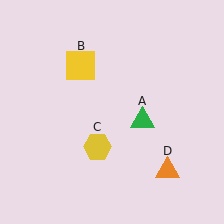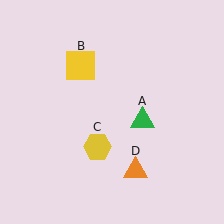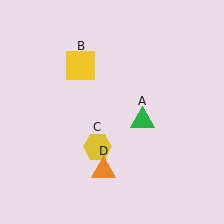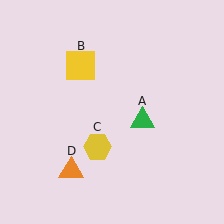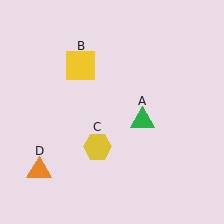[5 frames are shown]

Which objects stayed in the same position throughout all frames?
Green triangle (object A) and yellow square (object B) and yellow hexagon (object C) remained stationary.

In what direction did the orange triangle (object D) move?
The orange triangle (object D) moved left.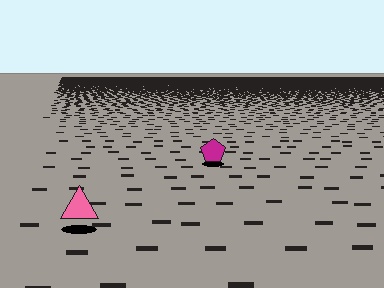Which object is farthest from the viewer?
The magenta pentagon is farthest from the viewer. It appears smaller and the ground texture around it is denser.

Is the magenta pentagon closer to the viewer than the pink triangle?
No. The pink triangle is closer — you can tell from the texture gradient: the ground texture is coarser near it.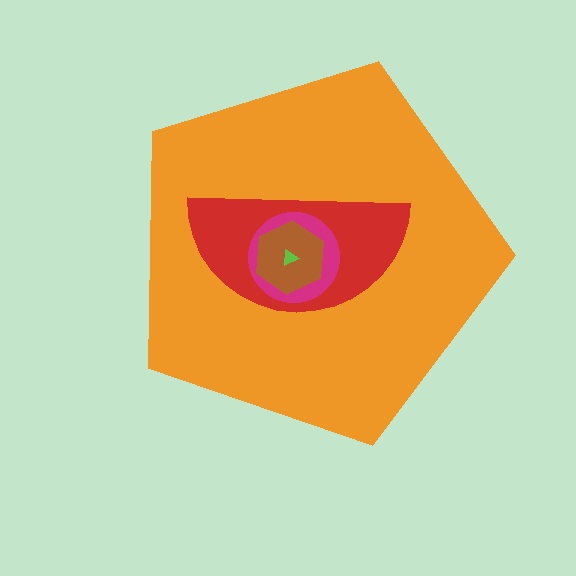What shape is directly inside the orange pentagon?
The red semicircle.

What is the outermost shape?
The orange pentagon.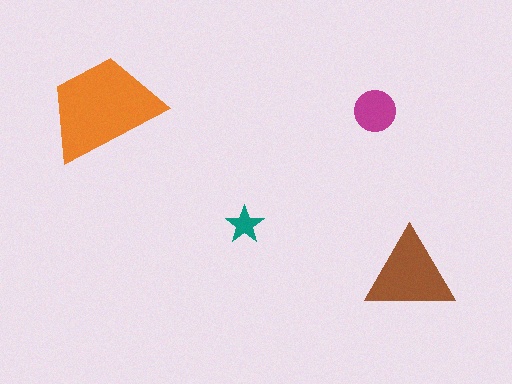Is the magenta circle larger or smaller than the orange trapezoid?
Smaller.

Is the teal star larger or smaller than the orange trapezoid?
Smaller.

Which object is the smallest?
The teal star.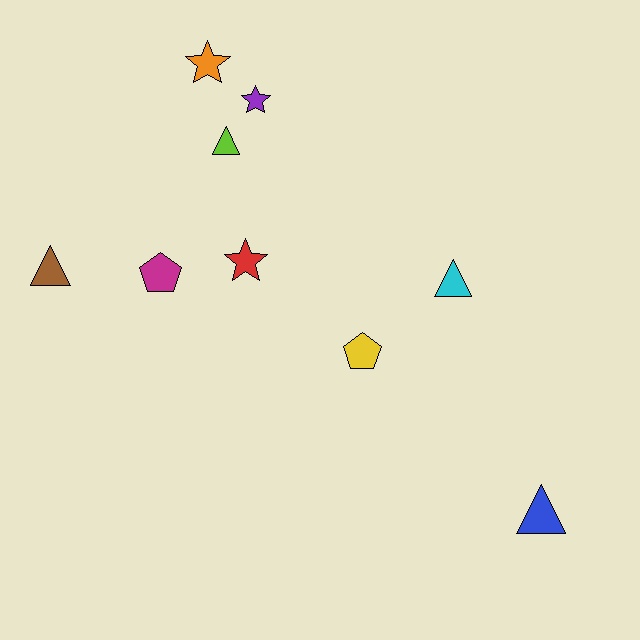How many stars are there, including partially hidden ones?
There are 3 stars.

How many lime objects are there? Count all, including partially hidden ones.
There is 1 lime object.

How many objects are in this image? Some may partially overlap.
There are 9 objects.